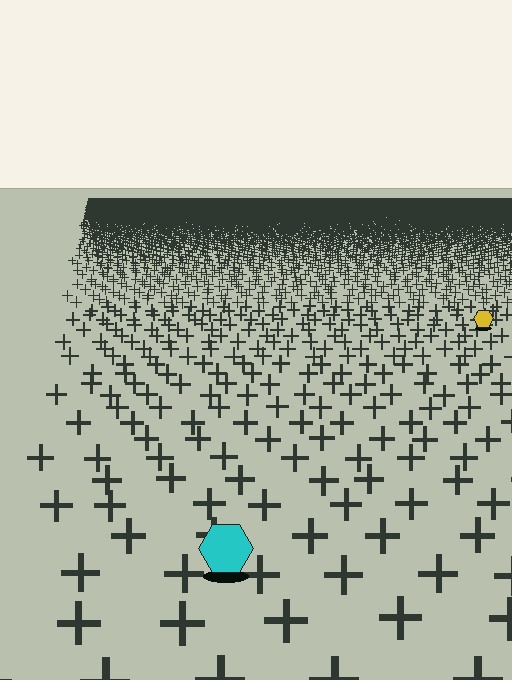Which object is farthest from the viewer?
The yellow hexagon is farthest from the viewer. It appears smaller and the ground texture around it is denser.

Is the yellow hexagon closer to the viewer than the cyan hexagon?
No. The cyan hexagon is closer — you can tell from the texture gradient: the ground texture is coarser near it.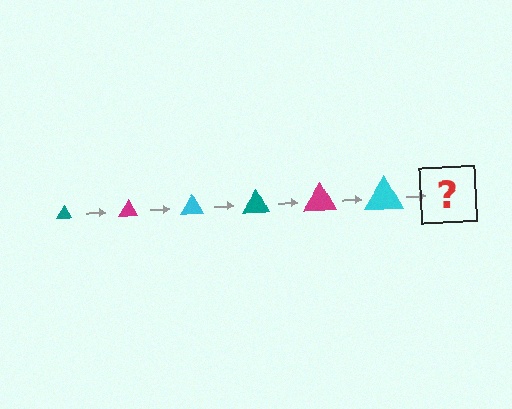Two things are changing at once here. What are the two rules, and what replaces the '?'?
The two rules are that the triangle grows larger each step and the color cycles through teal, magenta, and cyan. The '?' should be a teal triangle, larger than the previous one.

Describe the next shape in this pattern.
It should be a teal triangle, larger than the previous one.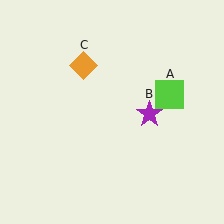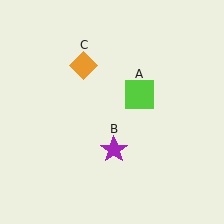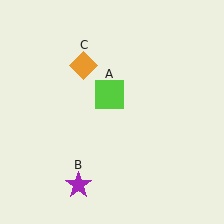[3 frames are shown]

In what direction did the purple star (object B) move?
The purple star (object B) moved down and to the left.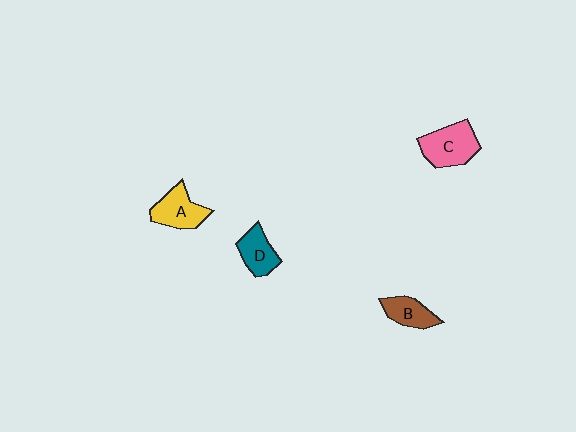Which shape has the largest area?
Shape C (pink).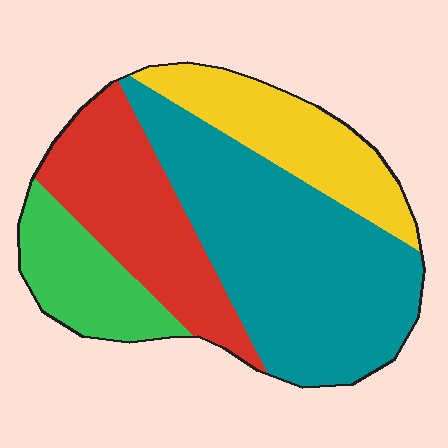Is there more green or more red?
Red.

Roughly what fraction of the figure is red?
Red covers around 25% of the figure.